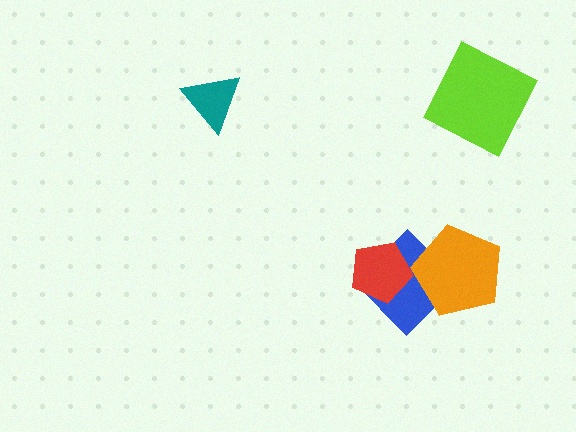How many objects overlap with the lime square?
0 objects overlap with the lime square.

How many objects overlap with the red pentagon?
1 object overlaps with the red pentagon.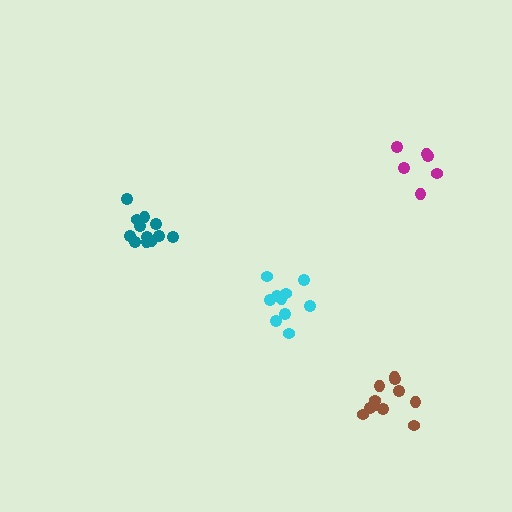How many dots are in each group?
Group 1: 12 dots, Group 2: 10 dots, Group 3: 6 dots, Group 4: 12 dots (40 total).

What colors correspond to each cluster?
The clusters are colored: brown, cyan, magenta, teal.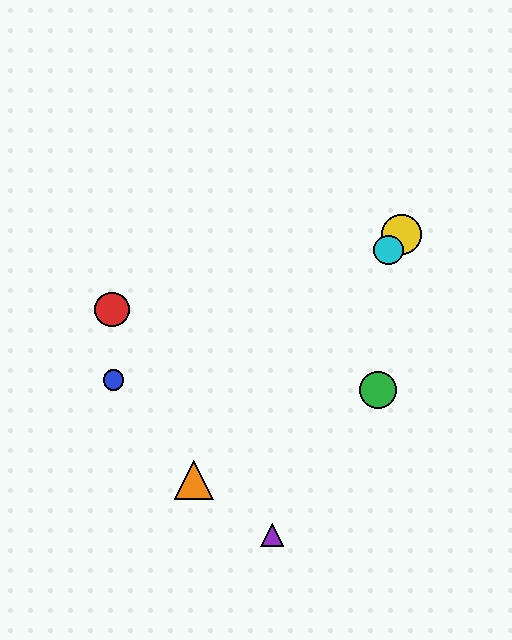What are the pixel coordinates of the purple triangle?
The purple triangle is at (272, 535).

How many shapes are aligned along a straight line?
3 shapes (the yellow circle, the orange triangle, the cyan circle) are aligned along a straight line.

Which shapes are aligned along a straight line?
The yellow circle, the orange triangle, the cyan circle are aligned along a straight line.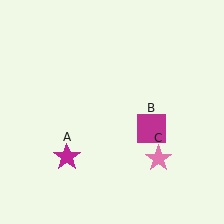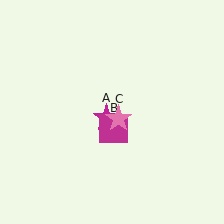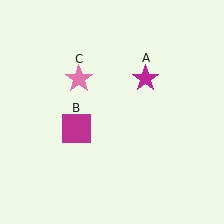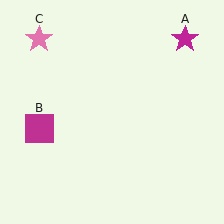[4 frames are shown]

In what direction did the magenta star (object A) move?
The magenta star (object A) moved up and to the right.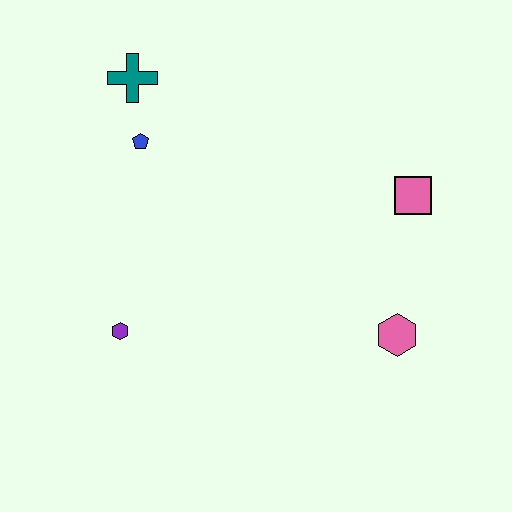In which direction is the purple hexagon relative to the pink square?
The purple hexagon is to the left of the pink square.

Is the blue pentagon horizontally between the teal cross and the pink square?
Yes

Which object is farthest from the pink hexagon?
The teal cross is farthest from the pink hexagon.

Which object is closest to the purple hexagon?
The blue pentagon is closest to the purple hexagon.